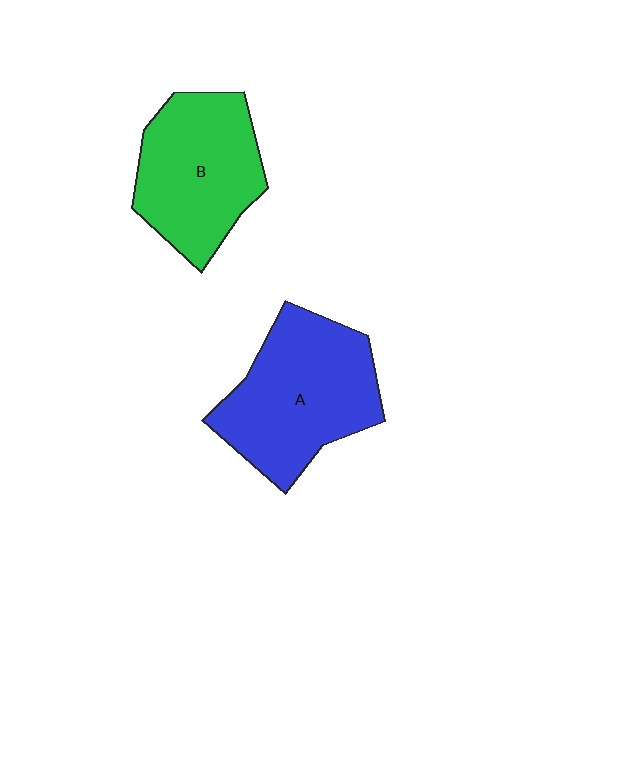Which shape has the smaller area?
Shape B (green).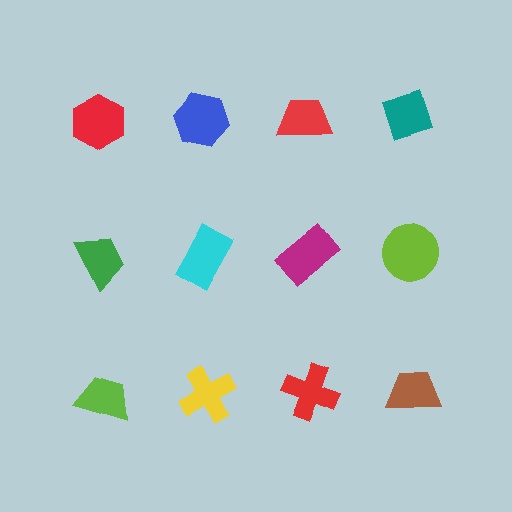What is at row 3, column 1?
A lime trapezoid.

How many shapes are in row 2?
4 shapes.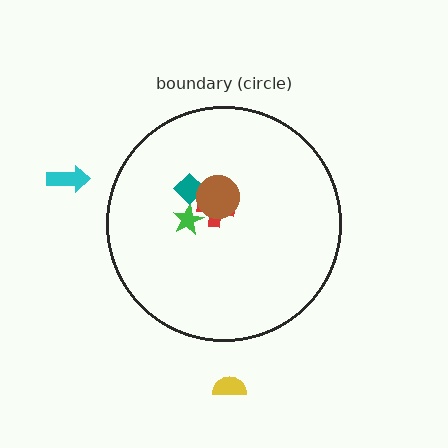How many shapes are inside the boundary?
4 inside, 2 outside.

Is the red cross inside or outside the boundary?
Inside.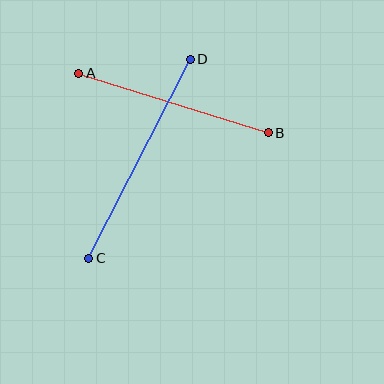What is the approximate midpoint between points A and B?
The midpoint is at approximately (173, 103) pixels.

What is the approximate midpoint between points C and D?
The midpoint is at approximately (139, 159) pixels.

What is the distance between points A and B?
The distance is approximately 199 pixels.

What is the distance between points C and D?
The distance is approximately 223 pixels.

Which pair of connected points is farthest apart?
Points C and D are farthest apart.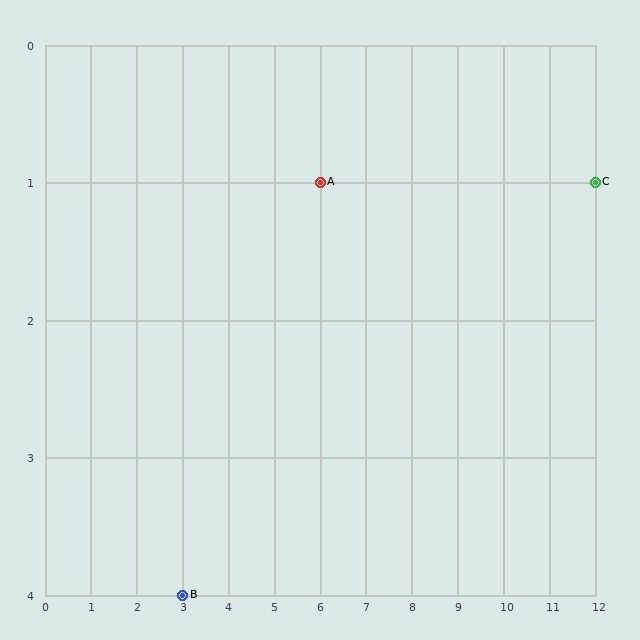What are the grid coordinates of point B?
Point B is at grid coordinates (3, 4).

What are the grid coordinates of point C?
Point C is at grid coordinates (12, 1).